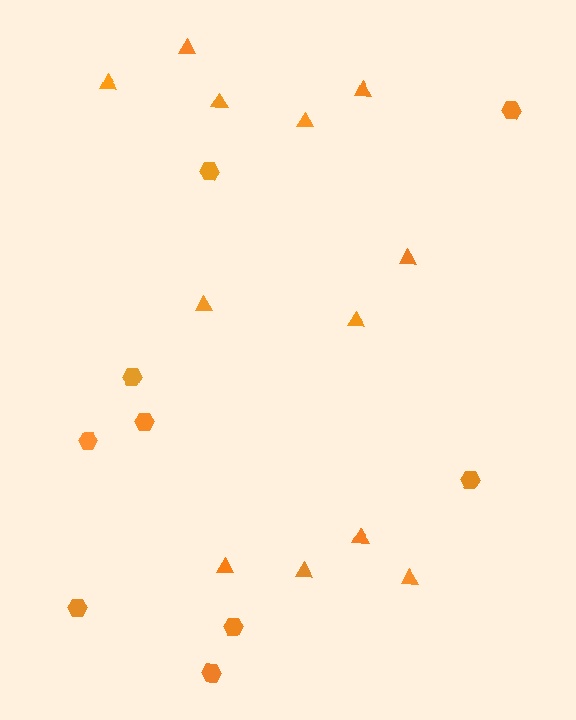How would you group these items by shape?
There are 2 groups: one group of triangles (12) and one group of hexagons (9).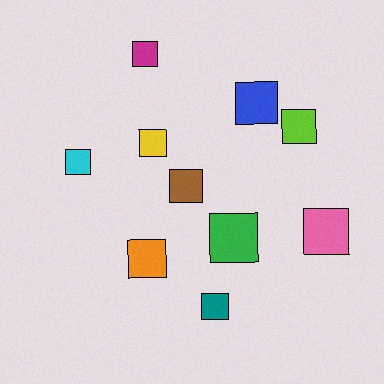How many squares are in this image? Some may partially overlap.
There are 10 squares.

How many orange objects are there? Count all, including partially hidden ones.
There is 1 orange object.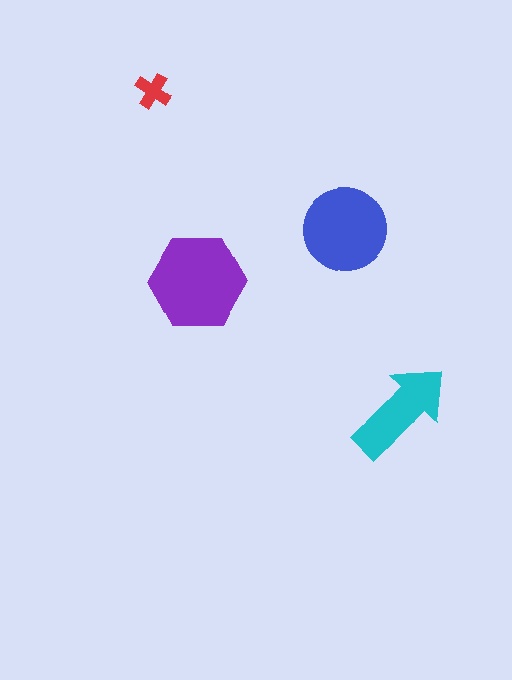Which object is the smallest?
The red cross.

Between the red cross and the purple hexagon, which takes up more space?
The purple hexagon.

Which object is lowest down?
The cyan arrow is bottommost.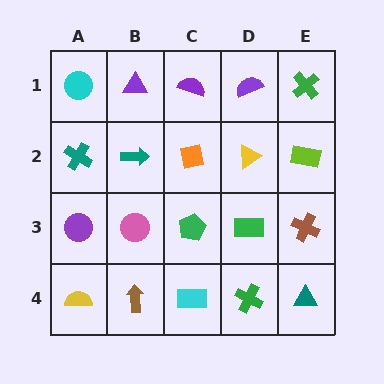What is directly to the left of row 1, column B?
A cyan circle.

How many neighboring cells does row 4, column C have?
3.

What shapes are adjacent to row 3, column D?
A yellow triangle (row 2, column D), a green cross (row 4, column D), a green pentagon (row 3, column C), a brown cross (row 3, column E).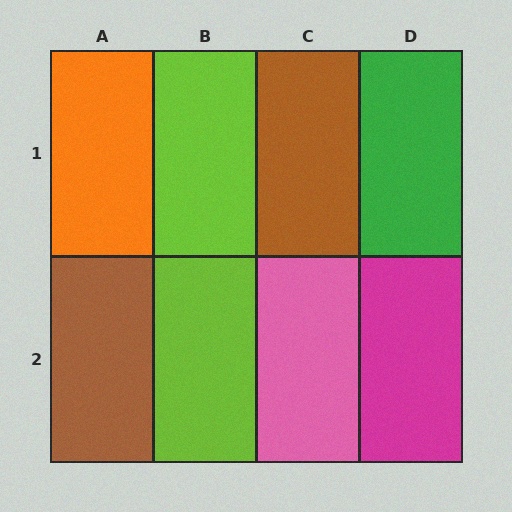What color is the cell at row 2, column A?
Brown.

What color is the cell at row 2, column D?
Magenta.